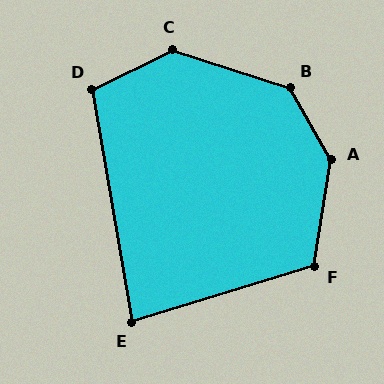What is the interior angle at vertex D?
Approximately 106 degrees (obtuse).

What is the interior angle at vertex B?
Approximately 138 degrees (obtuse).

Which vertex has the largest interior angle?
A, at approximately 141 degrees.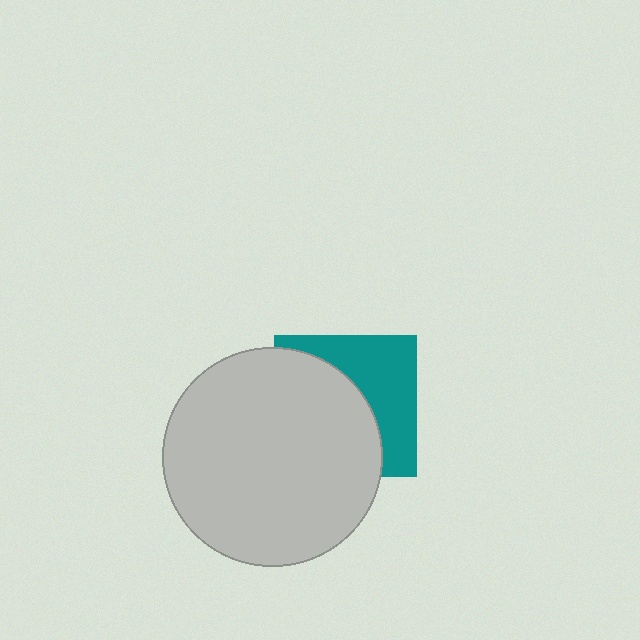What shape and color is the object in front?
The object in front is a light gray circle.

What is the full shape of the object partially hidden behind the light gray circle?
The partially hidden object is a teal square.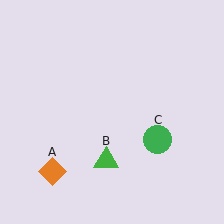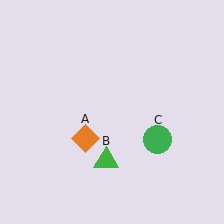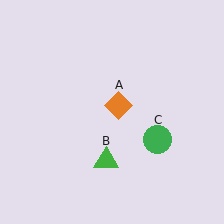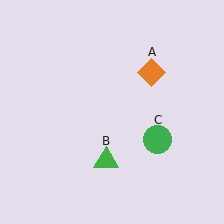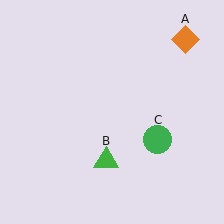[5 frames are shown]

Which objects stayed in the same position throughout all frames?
Green triangle (object B) and green circle (object C) remained stationary.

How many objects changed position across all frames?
1 object changed position: orange diamond (object A).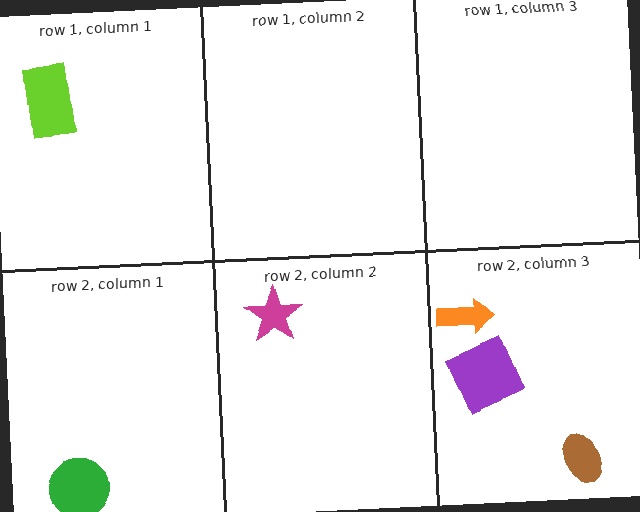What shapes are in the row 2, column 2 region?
The magenta star.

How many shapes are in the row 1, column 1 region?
1.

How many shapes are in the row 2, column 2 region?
1.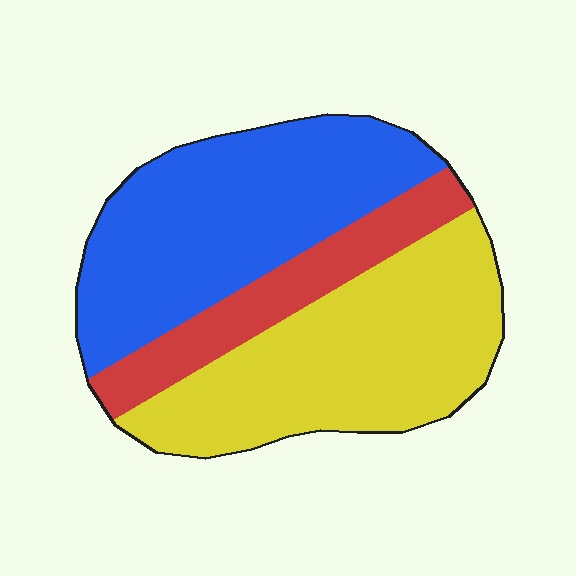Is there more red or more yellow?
Yellow.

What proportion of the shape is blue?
Blue takes up between a third and a half of the shape.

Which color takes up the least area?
Red, at roughly 15%.